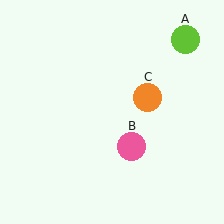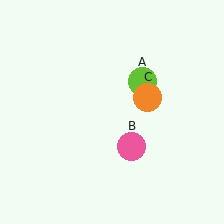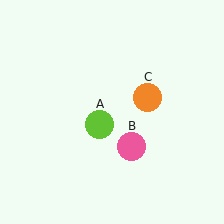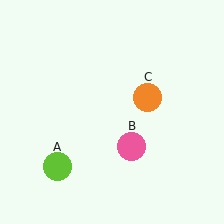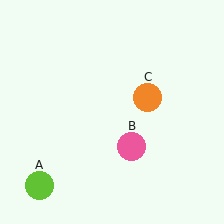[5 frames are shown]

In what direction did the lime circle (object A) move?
The lime circle (object A) moved down and to the left.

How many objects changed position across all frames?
1 object changed position: lime circle (object A).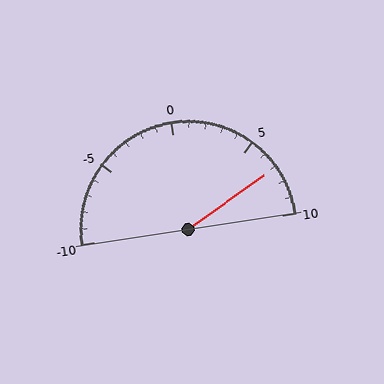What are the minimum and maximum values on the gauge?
The gauge ranges from -10 to 10.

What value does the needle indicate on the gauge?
The needle indicates approximately 7.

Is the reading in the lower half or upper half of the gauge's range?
The reading is in the upper half of the range (-10 to 10).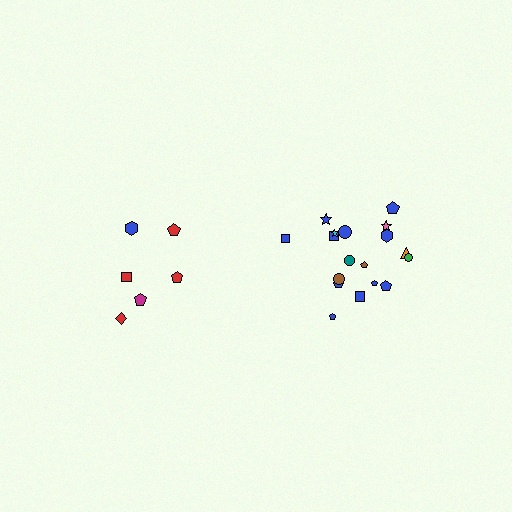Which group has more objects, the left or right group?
The right group.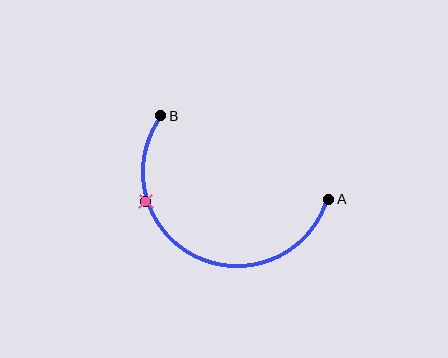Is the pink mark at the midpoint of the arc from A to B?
No. The pink mark lies on the arc but is closer to endpoint B. The arc midpoint would be at the point on the curve equidistant along the arc from both A and B.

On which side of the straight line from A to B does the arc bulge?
The arc bulges below the straight line connecting A and B.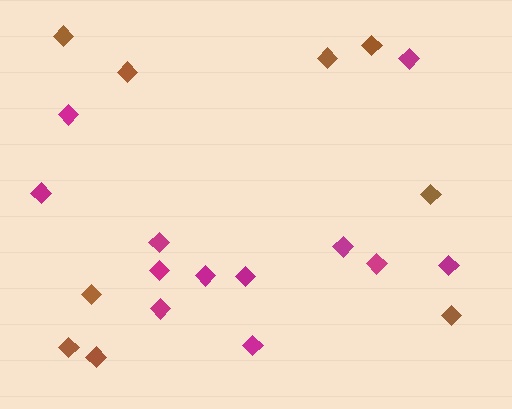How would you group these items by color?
There are 2 groups: one group of brown diamonds (9) and one group of magenta diamonds (12).